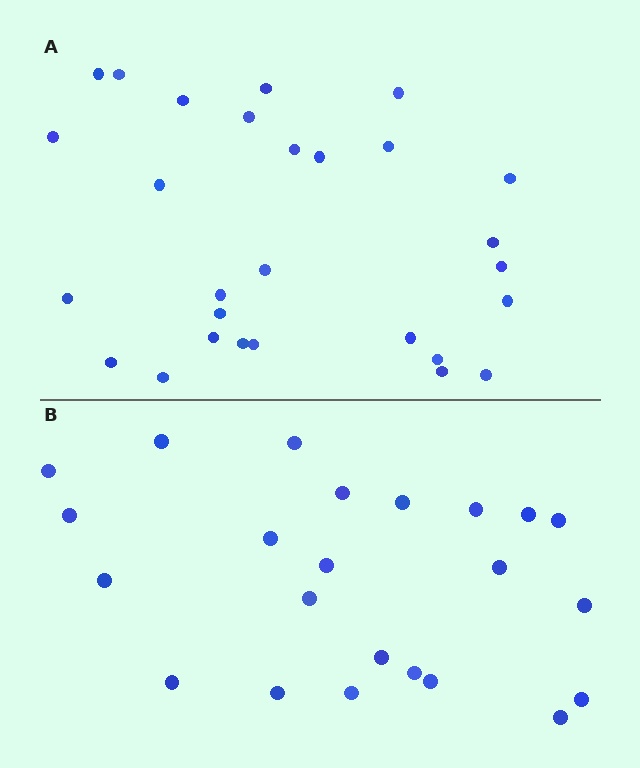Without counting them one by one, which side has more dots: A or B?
Region A (the top region) has more dots.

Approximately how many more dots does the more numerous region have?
Region A has about 5 more dots than region B.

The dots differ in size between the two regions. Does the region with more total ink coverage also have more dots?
No. Region B has more total ink coverage because its dots are larger, but region A actually contains more individual dots. Total area can be misleading — the number of items is what matters here.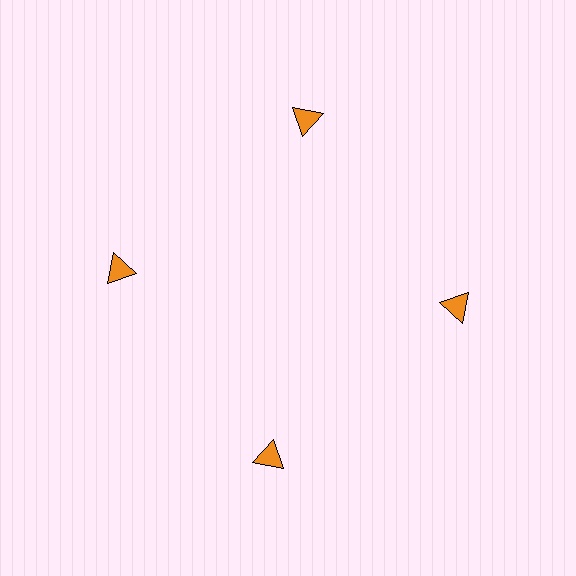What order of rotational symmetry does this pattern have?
This pattern has 4-fold rotational symmetry.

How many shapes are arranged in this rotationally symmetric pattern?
There are 4 shapes, arranged in 4 groups of 1.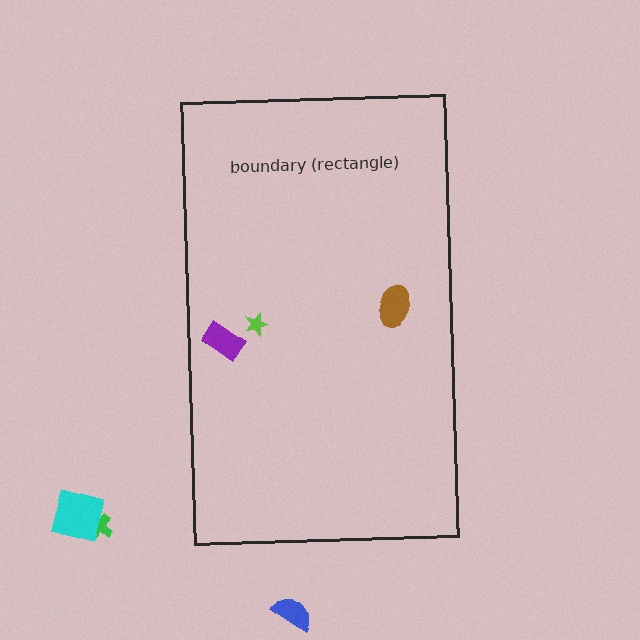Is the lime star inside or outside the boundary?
Inside.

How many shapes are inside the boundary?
3 inside, 3 outside.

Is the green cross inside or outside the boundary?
Outside.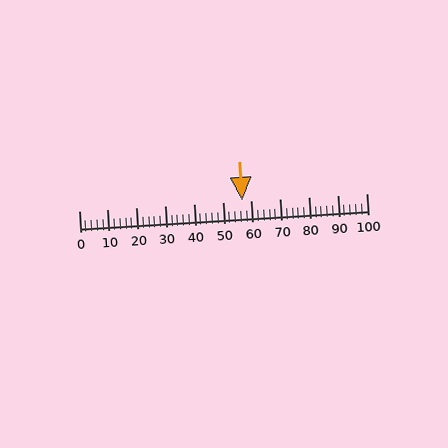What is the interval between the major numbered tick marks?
The major tick marks are spaced 10 units apart.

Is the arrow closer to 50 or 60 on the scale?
The arrow is closer to 60.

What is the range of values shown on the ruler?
The ruler shows values from 0 to 100.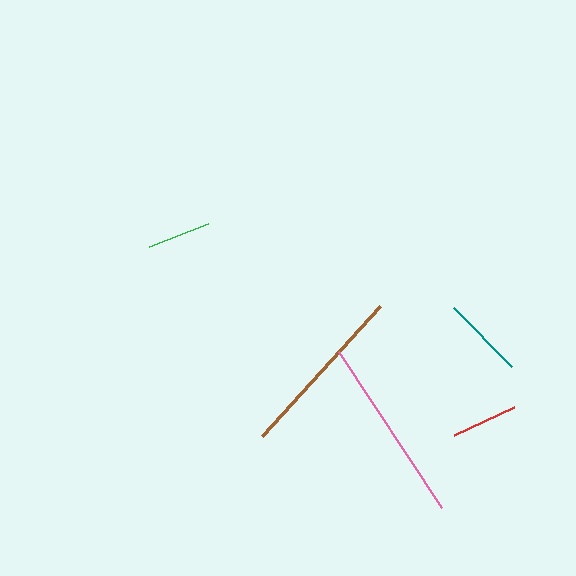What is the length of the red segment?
The red segment is approximately 66 pixels long.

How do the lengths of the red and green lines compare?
The red and green lines are approximately the same length.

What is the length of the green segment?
The green segment is approximately 64 pixels long.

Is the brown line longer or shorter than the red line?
The brown line is longer than the red line.